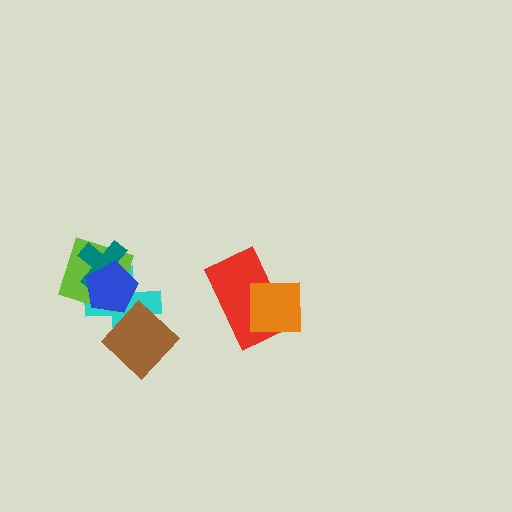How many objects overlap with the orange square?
1 object overlaps with the orange square.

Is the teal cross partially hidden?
Yes, it is partially covered by another shape.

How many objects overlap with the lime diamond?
3 objects overlap with the lime diamond.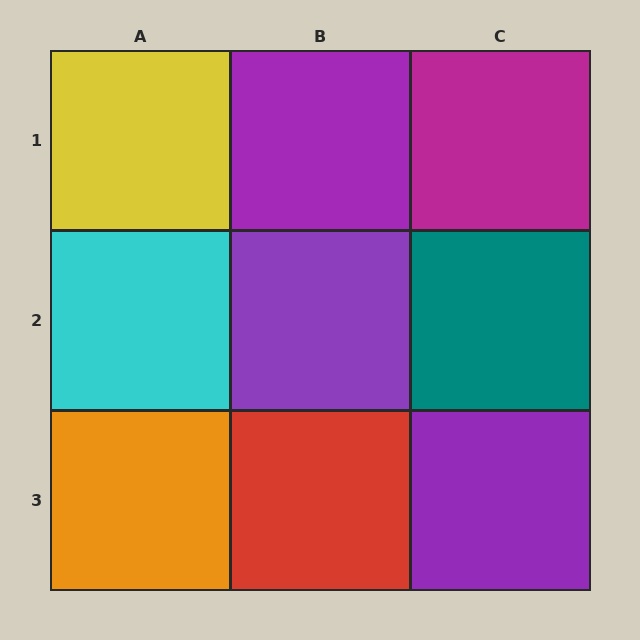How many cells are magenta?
1 cell is magenta.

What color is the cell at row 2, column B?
Purple.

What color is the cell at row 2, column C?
Teal.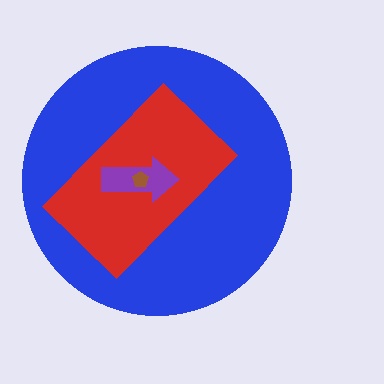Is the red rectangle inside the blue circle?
Yes.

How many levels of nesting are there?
4.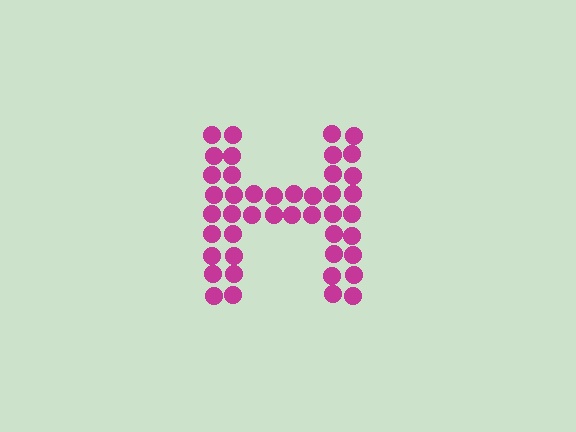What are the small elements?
The small elements are circles.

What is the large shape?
The large shape is the letter H.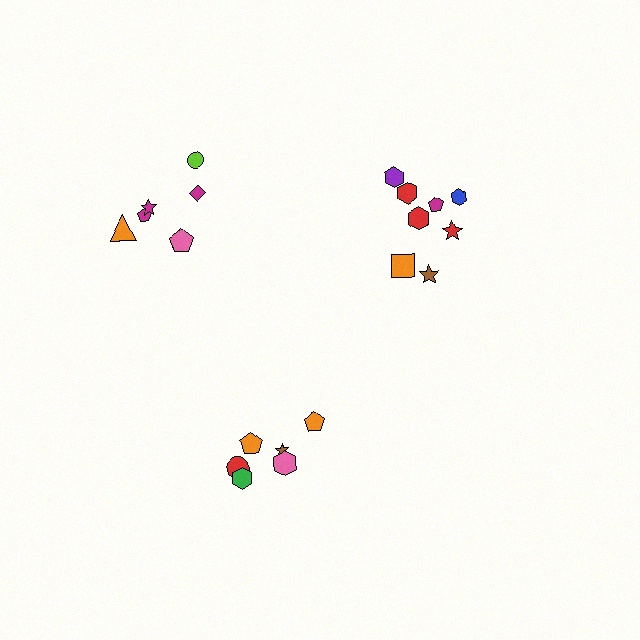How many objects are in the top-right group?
There are 8 objects.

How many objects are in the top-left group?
There are 6 objects.